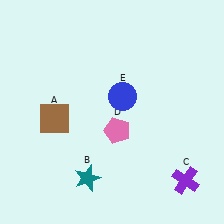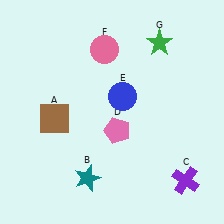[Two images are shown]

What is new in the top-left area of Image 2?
A pink circle (F) was added in the top-left area of Image 2.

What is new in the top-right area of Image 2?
A green star (G) was added in the top-right area of Image 2.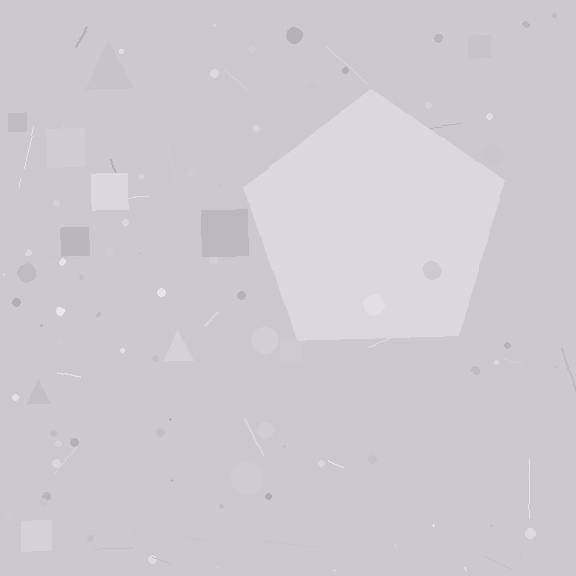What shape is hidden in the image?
A pentagon is hidden in the image.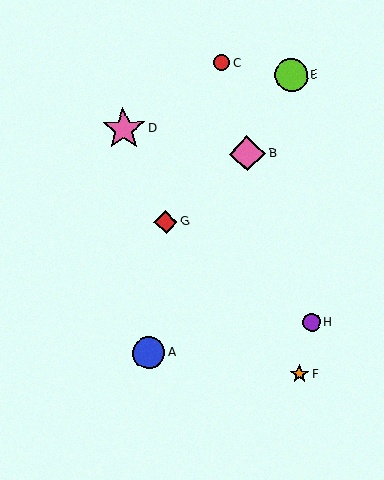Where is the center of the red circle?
The center of the red circle is at (222, 63).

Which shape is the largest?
The pink star (labeled D) is the largest.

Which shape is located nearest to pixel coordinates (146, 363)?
The blue circle (labeled A) at (149, 353) is nearest to that location.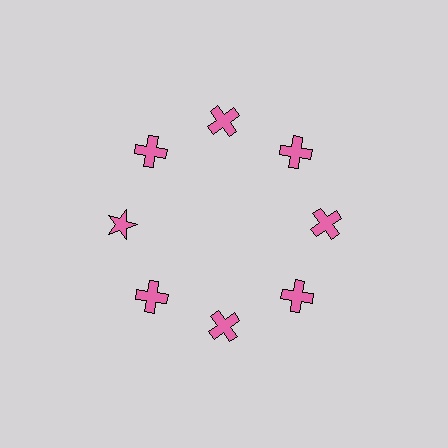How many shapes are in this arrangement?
There are 8 shapes arranged in a ring pattern.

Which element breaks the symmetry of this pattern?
The pink star at roughly the 9 o'clock position breaks the symmetry. All other shapes are pink crosses.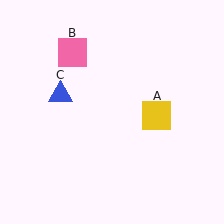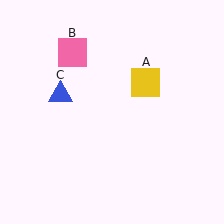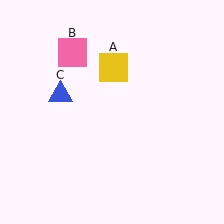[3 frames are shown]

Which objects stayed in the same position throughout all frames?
Pink square (object B) and blue triangle (object C) remained stationary.